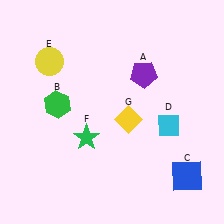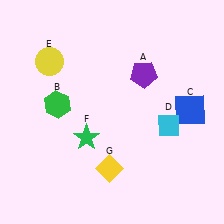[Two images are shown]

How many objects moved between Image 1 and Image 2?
2 objects moved between the two images.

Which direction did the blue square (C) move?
The blue square (C) moved up.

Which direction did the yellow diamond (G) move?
The yellow diamond (G) moved down.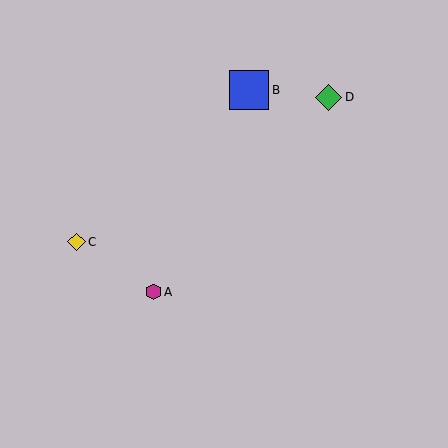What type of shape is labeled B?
Shape B is a blue square.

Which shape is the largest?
The blue square (labeled B) is the largest.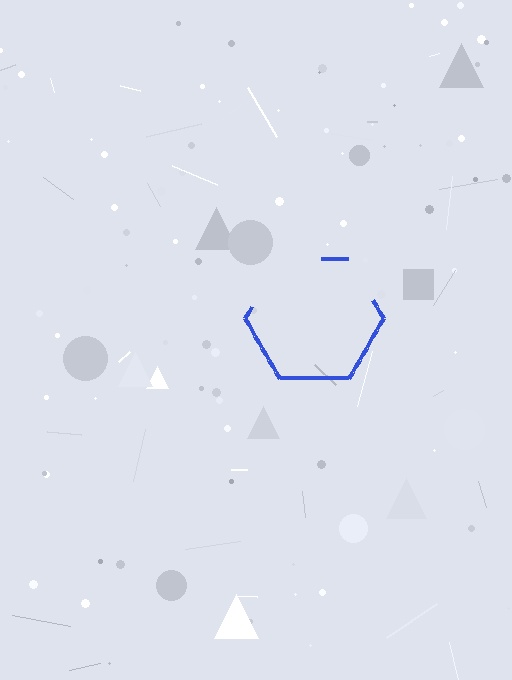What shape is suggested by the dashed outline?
The dashed outline suggests a hexagon.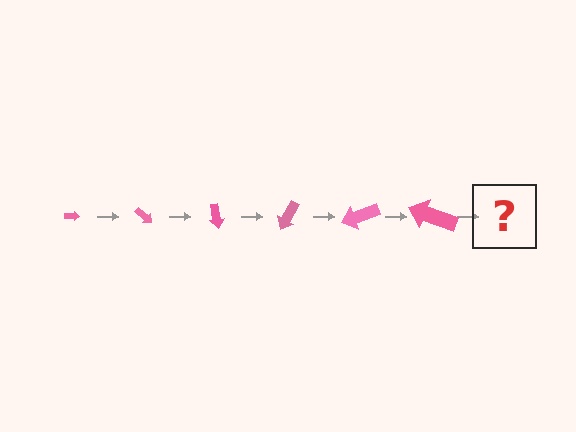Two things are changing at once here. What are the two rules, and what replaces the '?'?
The two rules are that the arrow grows larger each step and it rotates 40 degrees each step. The '?' should be an arrow, larger than the previous one and rotated 240 degrees from the start.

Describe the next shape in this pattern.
It should be an arrow, larger than the previous one and rotated 240 degrees from the start.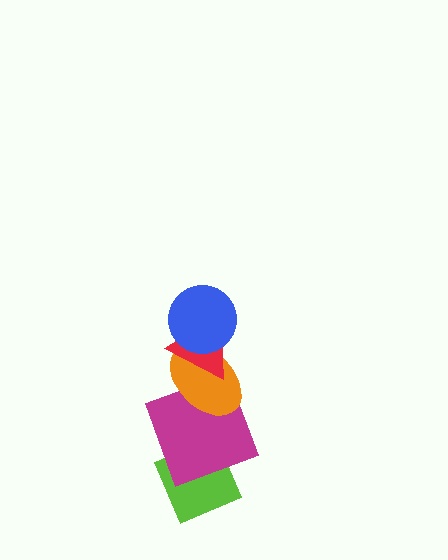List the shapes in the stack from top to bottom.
From top to bottom: the blue circle, the red triangle, the orange ellipse, the magenta square, the lime diamond.